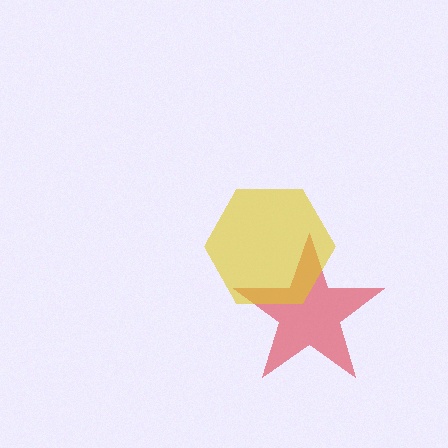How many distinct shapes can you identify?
There are 2 distinct shapes: a red star, a yellow hexagon.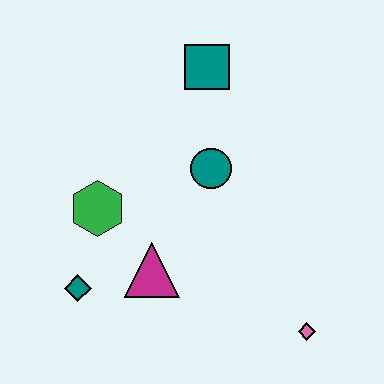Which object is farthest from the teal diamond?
The teal square is farthest from the teal diamond.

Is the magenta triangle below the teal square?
Yes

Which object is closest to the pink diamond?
The magenta triangle is closest to the pink diamond.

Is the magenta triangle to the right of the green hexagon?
Yes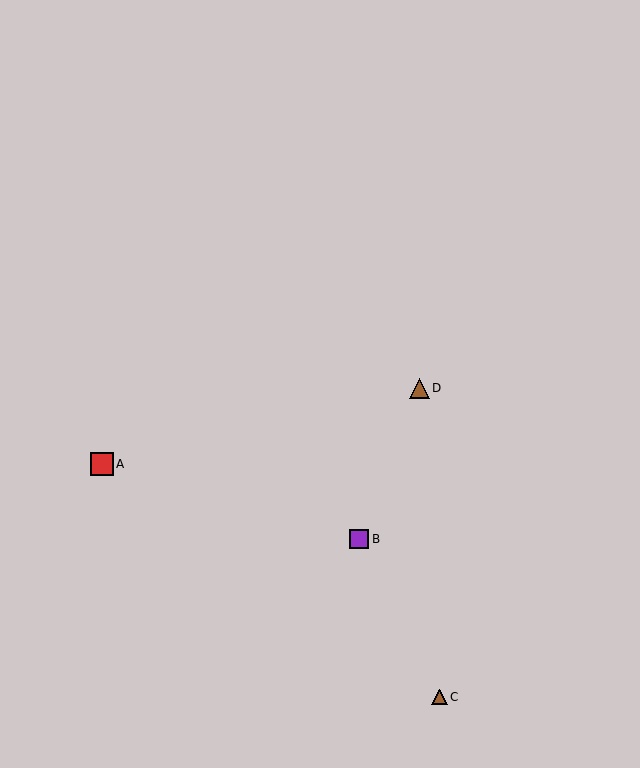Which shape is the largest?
The red square (labeled A) is the largest.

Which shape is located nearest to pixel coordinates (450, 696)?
The brown triangle (labeled C) at (440, 697) is nearest to that location.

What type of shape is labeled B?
Shape B is a purple square.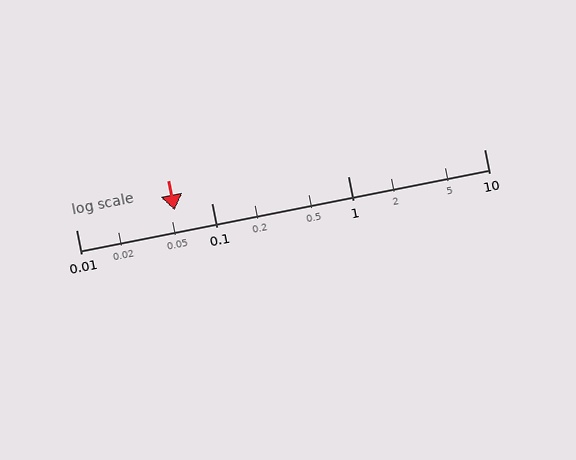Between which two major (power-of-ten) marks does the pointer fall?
The pointer is between 0.01 and 0.1.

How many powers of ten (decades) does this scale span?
The scale spans 3 decades, from 0.01 to 10.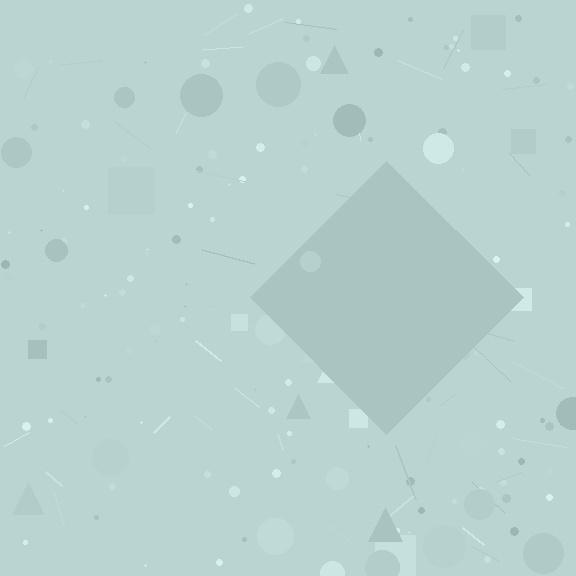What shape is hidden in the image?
A diamond is hidden in the image.